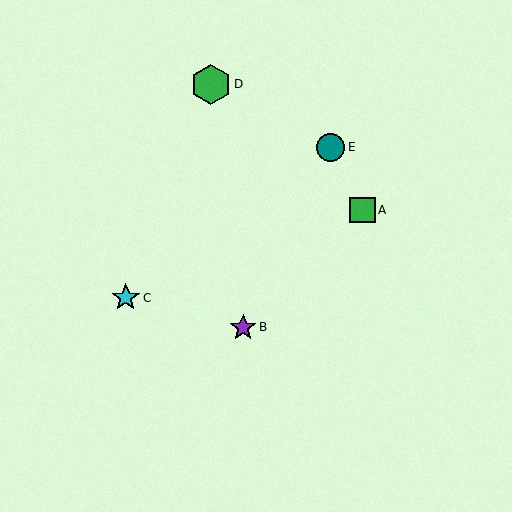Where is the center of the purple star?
The center of the purple star is at (243, 327).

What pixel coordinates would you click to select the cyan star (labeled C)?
Click at (126, 298) to select the cyan star C.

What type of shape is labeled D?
Shape D is a green hexagon.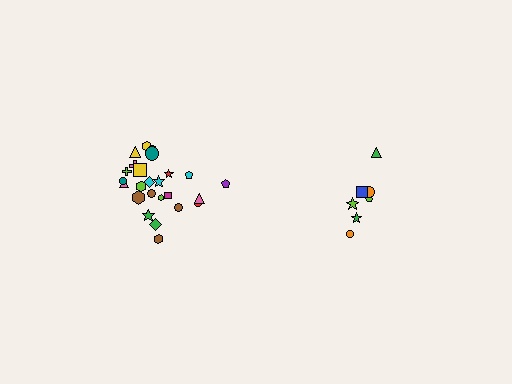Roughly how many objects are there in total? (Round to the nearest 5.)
Roughly 30 objects in total.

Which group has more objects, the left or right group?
The left group.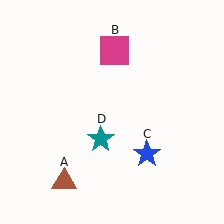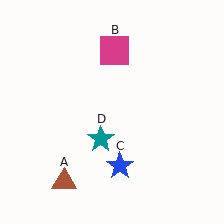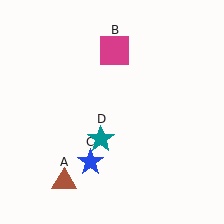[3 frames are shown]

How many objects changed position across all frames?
1 object changed position: blue star (object C).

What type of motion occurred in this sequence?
The blue star (object C) rotated clockwise around the center of the scene.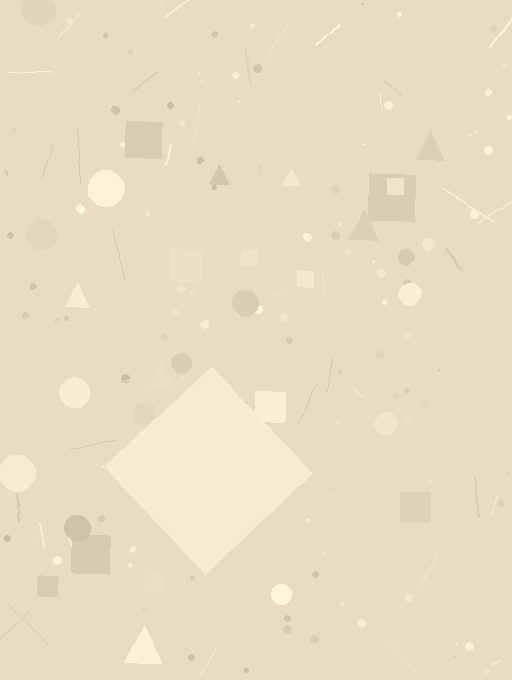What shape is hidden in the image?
A diamond is hidden in the image.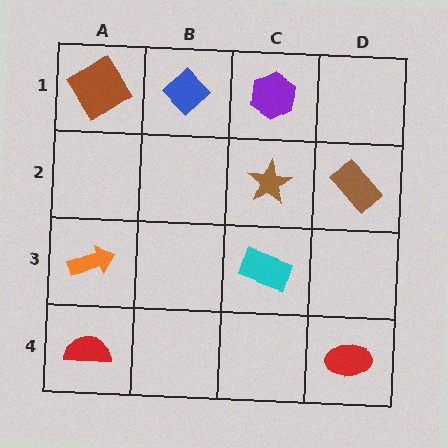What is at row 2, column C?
A brown star.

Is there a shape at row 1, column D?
No, that cell is empty.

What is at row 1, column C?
A purple hexagon.